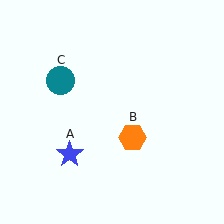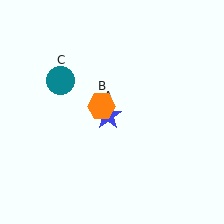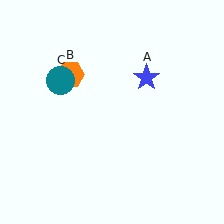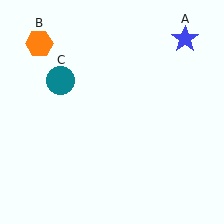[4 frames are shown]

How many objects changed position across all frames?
2 objects changed position: blue star (object A), orange hexagon (object B).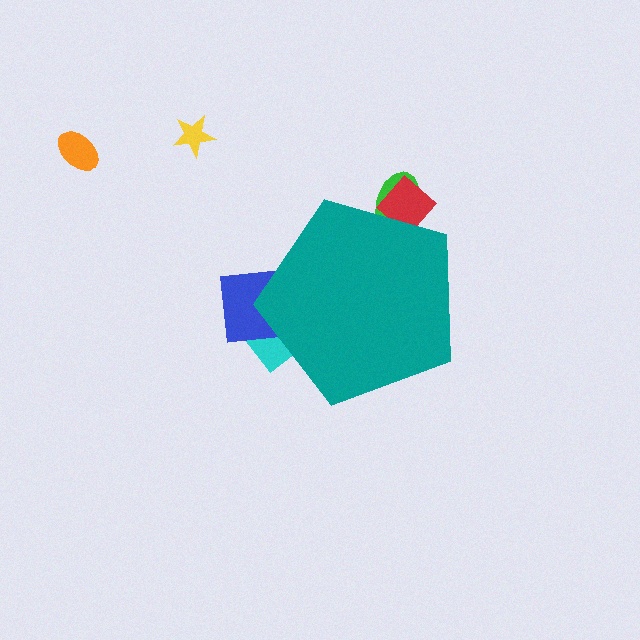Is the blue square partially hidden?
Yes, the blue square is partially hidden behind the teal pentagon.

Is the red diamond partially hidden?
Yes, the red diamond is partially hidden behind the teal pentagon.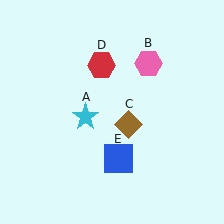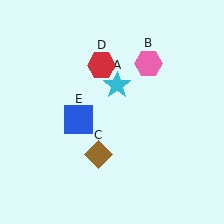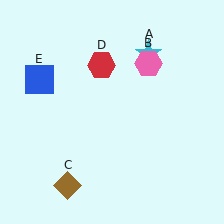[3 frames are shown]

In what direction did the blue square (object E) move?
The blue square (object E) moved up and to the left.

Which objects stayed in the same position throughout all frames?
Pink hexagon (object B) and red hexagon (object D) remained stationary.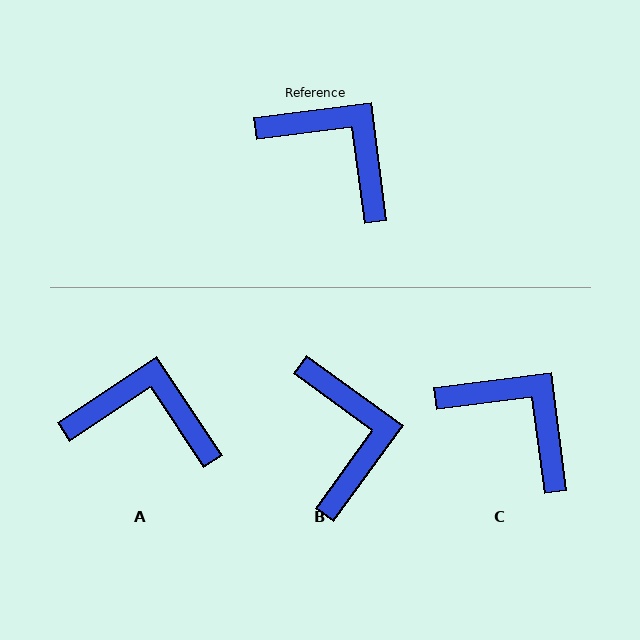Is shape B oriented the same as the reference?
No, it is off by about 43 degrees.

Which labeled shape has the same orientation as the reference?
C.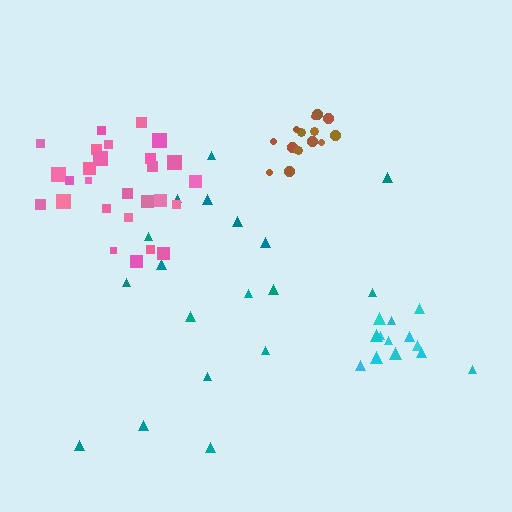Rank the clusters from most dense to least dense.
brown, pink, cyan, teal.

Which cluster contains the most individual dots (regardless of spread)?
Pink (27).